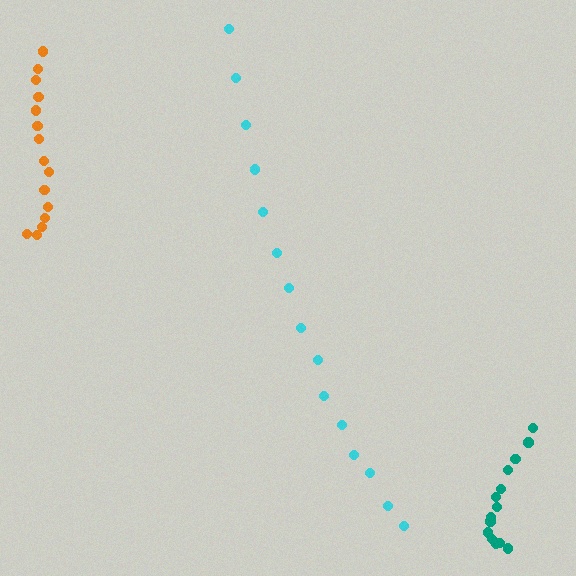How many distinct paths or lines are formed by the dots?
There are 3 distinct paths.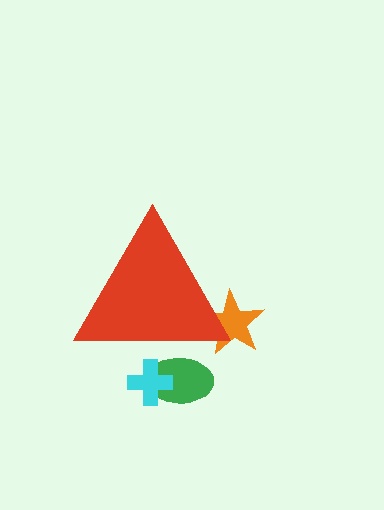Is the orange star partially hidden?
Yes, the orange star is partially hidden behind the red triangle.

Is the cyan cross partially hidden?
Yes, the cyan cross is partially hidden behind the red triangle.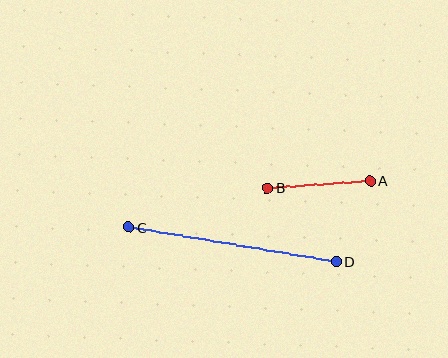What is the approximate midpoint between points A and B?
The midpoint is at approximately (319, 184) pixels.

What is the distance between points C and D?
The distance is approximately 210 pixels.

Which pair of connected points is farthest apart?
Points C and D are farthest apart.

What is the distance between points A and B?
The distance is approximately 104 pixels.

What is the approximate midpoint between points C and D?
The midpoint is at approximately (233, 244) pixels.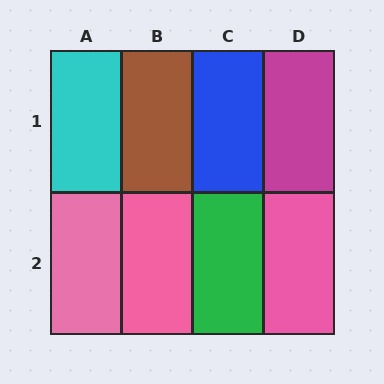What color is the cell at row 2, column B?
Pink.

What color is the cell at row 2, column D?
Pink.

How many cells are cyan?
1 cell is cyan.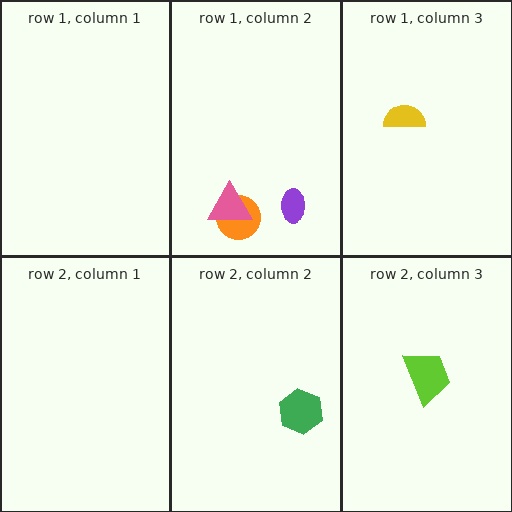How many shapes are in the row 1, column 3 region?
1.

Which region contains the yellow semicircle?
The row 1, column 3 region.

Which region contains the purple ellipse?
The row 1, column 2 region.